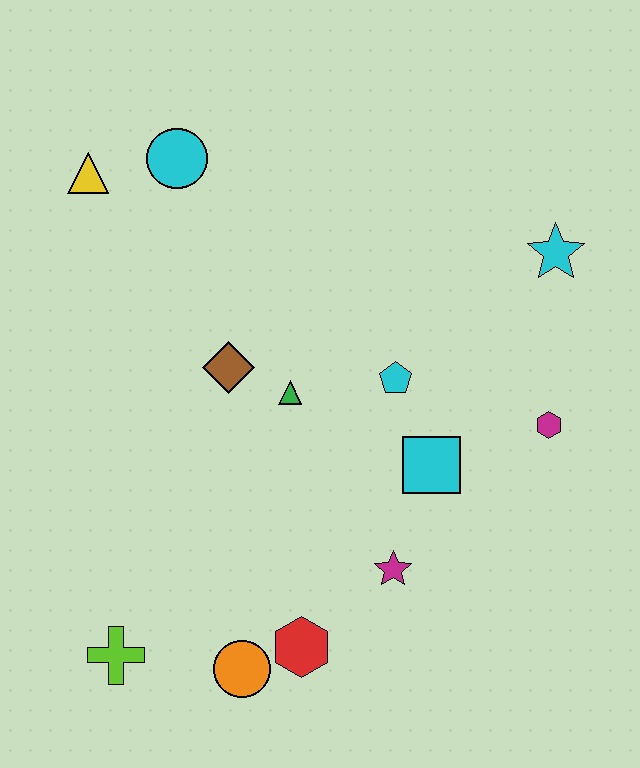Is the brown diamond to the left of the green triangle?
Yes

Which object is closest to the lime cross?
The orange circle is closest to the lime cross.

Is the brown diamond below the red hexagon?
No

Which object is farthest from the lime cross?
The cyan star is farthest from the lime cross.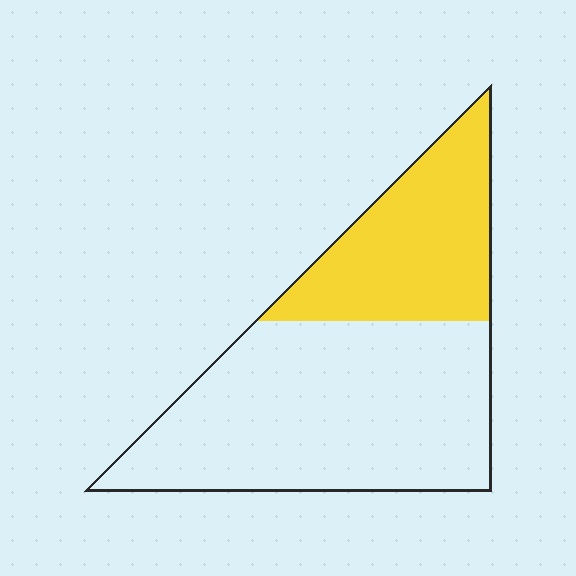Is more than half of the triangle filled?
No.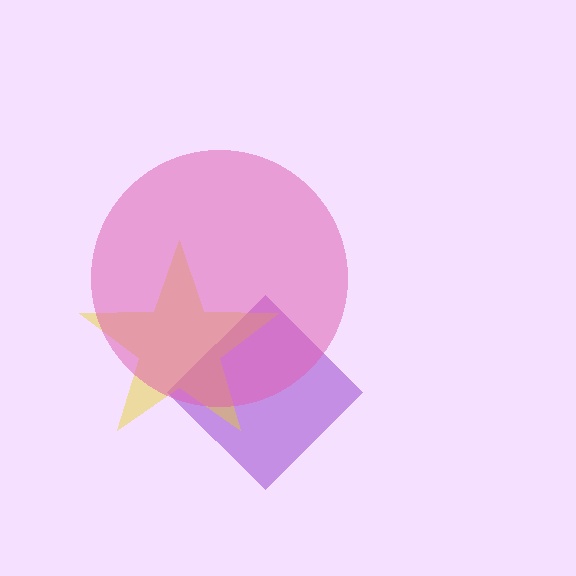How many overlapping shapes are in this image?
There are 3 overlapping shapes in the image.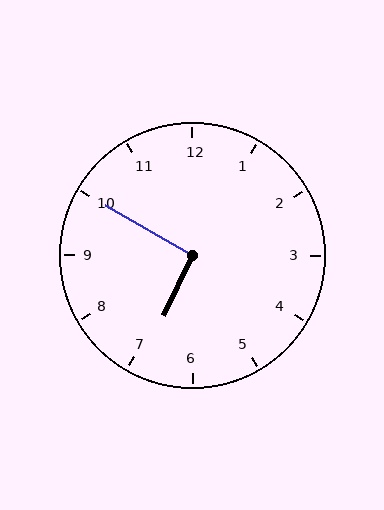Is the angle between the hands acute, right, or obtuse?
It is right.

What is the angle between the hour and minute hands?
Approximately 95 degrees.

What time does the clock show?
6:50.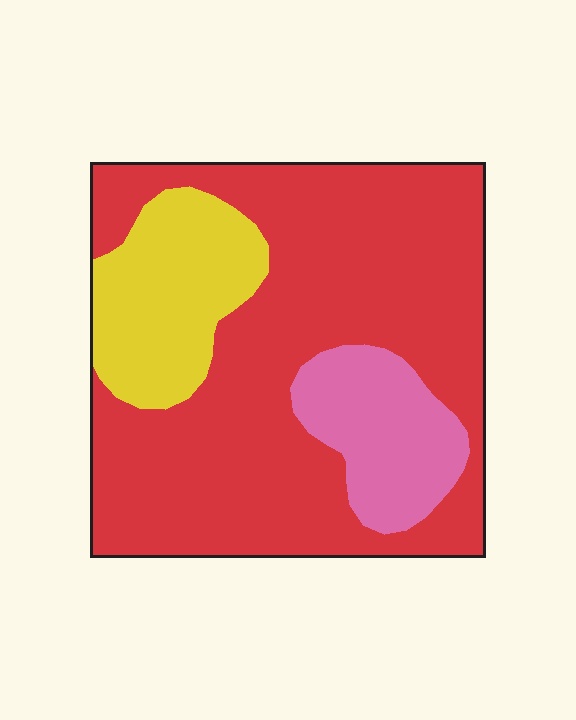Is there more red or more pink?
Red.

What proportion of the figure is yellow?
Yellow takes up about one sixth (1/6) of the figure.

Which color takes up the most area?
Red, at roughly 70%.